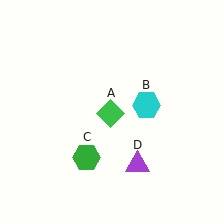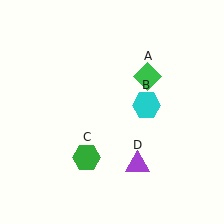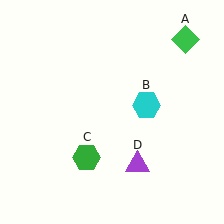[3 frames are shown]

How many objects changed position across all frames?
1 object changed position: green diamond (object A).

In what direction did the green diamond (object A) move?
The green diamond (object A) moved up and to the right.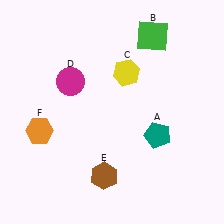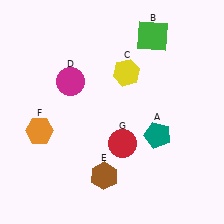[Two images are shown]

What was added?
A red circle (G) was added in Image 2.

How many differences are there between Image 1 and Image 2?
There is 1 difference between the two images.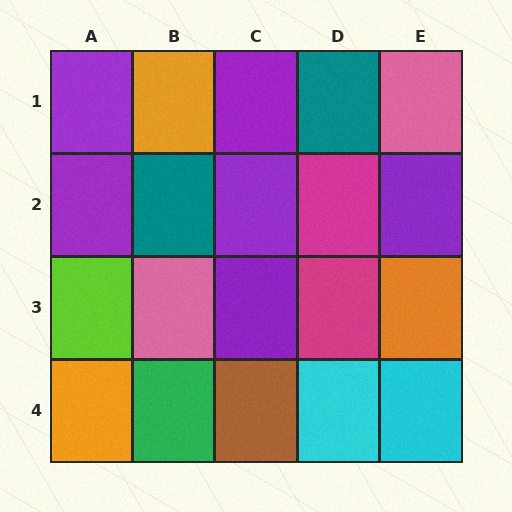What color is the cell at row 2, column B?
Teal.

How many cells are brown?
1 cell is brown.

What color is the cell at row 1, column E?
Pink.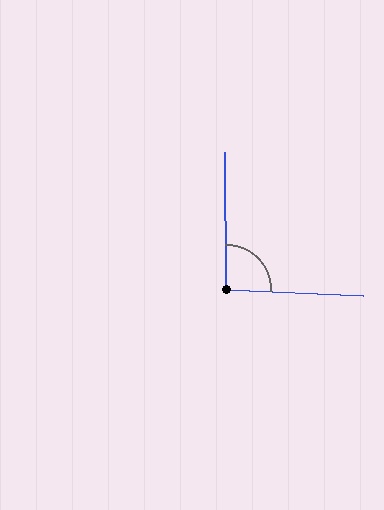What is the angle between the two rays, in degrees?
Approximately 93 degrees.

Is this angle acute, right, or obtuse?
It is approximately a right angle.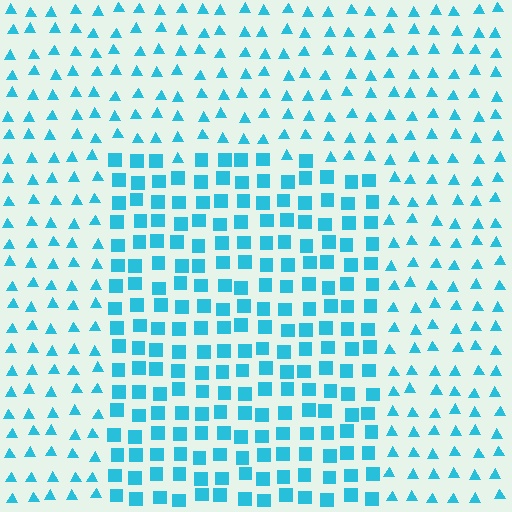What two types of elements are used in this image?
The image uses squares inside the rectangle region and triangles outside it.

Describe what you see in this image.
The image is filled with small cyan elements arranged in a uniform grid. A rectangle-shaped region contains squares, while the surrounding area contains triangles. The boundary is defined purely by the change in element shape.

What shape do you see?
I see a rectangle.